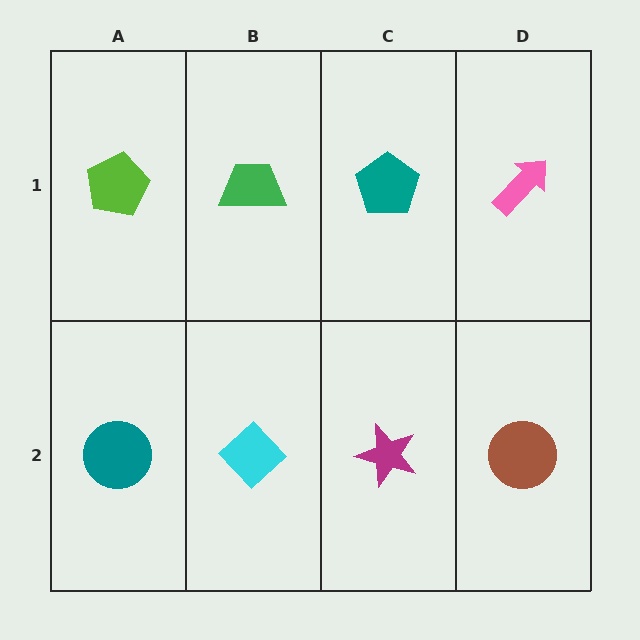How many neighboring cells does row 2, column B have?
3.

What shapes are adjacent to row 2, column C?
A teal pentagon (row 1, column C), a cyan diamond (row 2, column B), a brown circle (row 2, column D).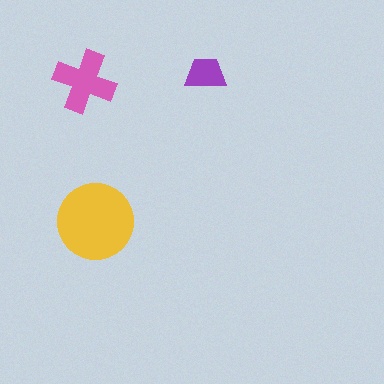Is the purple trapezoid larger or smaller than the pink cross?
Smaller.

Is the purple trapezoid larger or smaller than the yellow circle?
Smaller.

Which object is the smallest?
The purple trapezoid.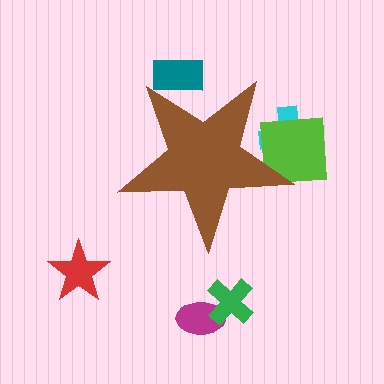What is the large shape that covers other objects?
A brown star.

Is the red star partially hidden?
No, the red star is fully visible.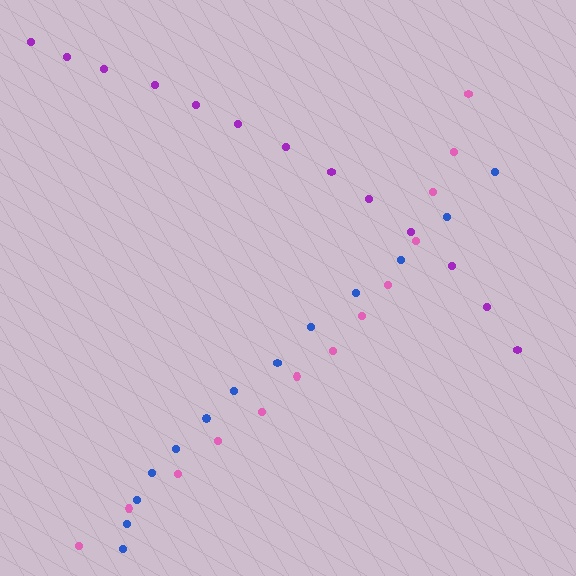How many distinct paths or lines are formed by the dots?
There are 3 distinct paths.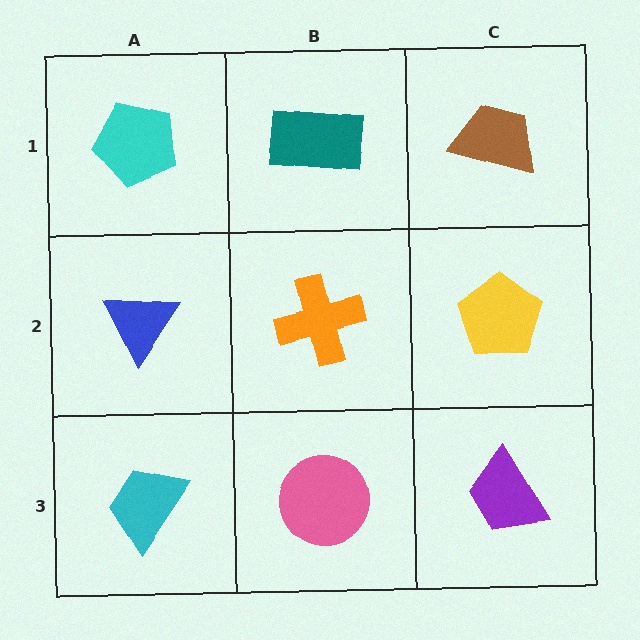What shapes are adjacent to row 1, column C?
A yellow pentagon (row 2, column C), a teal rectangle (row 1, column B).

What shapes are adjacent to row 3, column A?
A blue triangle (row 2, column A), a pink circle (row 3, column B).